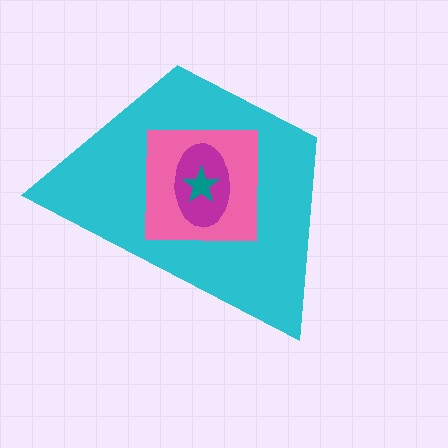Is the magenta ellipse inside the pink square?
Yes.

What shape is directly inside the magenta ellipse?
The teal star.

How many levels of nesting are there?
4.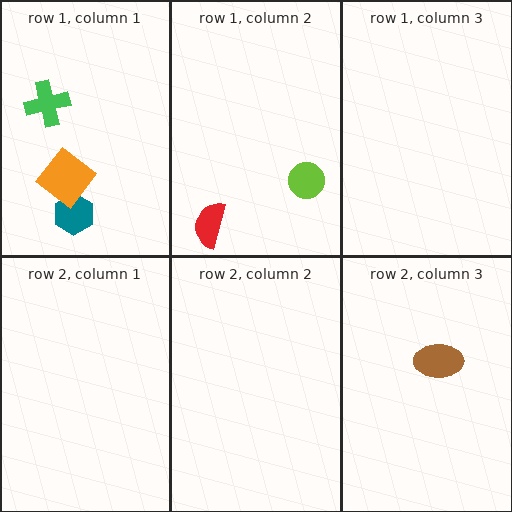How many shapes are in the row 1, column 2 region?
2.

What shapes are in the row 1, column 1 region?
The teal hexagon, the green cross, the orange diamond.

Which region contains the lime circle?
The row 1, column 2 region.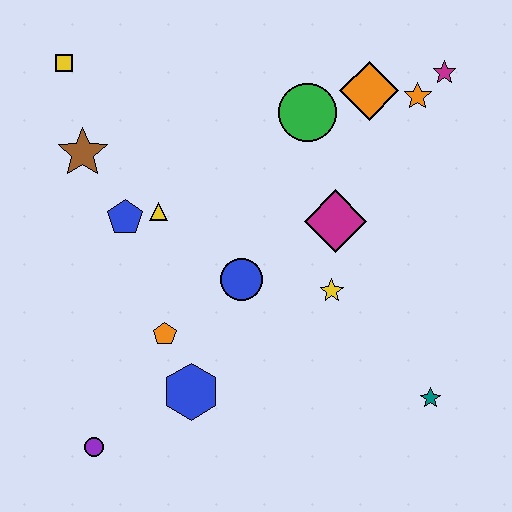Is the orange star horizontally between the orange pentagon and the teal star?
Yes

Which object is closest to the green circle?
The orange diamond is closest to the green circle.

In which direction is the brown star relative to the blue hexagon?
The brown star is above the blue hexagon.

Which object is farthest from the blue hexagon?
The magenta star is farthest from the blue hexagon.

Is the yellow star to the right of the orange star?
No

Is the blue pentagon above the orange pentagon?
Yes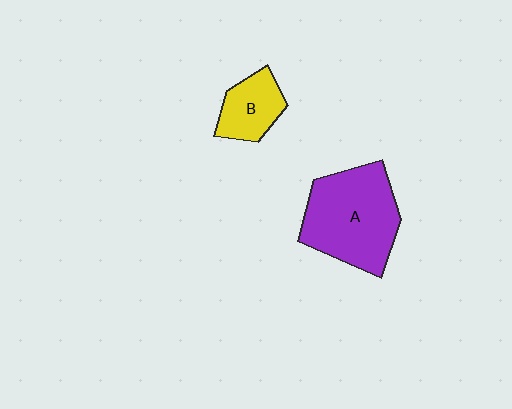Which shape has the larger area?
Shape A (purple).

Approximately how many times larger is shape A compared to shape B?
Approximately 2.3 times.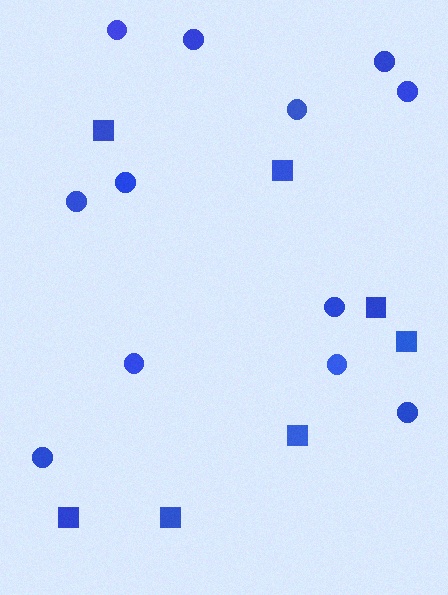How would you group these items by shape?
There are 2 groups: one group of squares (7) and one group of circles (12).